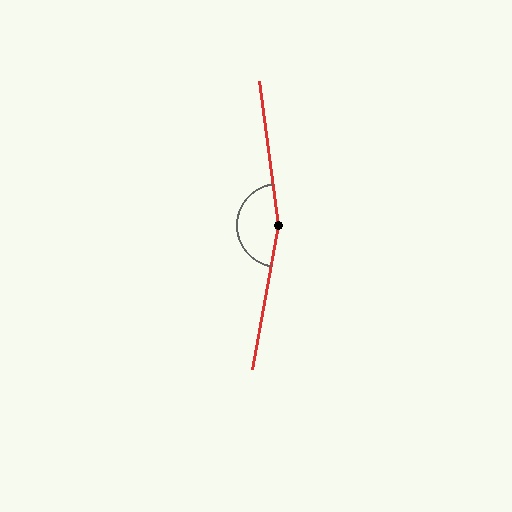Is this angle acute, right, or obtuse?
It is obtuse.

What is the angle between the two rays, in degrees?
Approximately 162 degrees.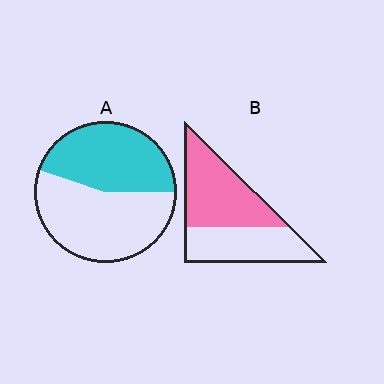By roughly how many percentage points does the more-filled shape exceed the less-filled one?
By roughly 10 percentage points (B over A).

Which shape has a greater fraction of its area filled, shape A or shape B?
Shape B.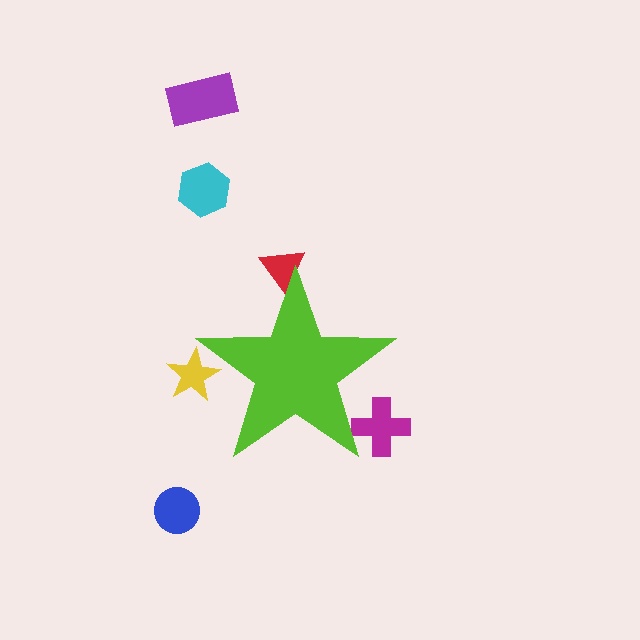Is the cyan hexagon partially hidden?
No, the cyan hexagon is fully visible.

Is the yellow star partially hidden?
Yes, the yellow star is partially hidden behind the lime star.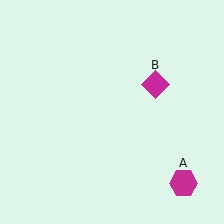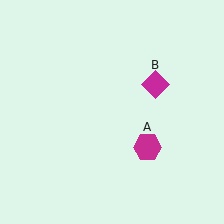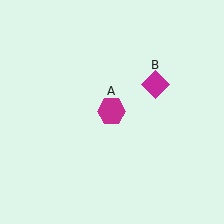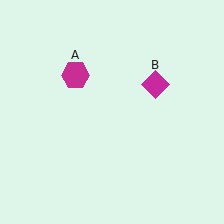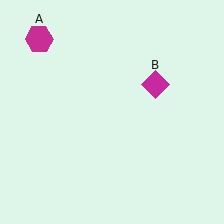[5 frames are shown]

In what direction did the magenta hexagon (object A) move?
The magenta hexagon (object A) moved up and to the left.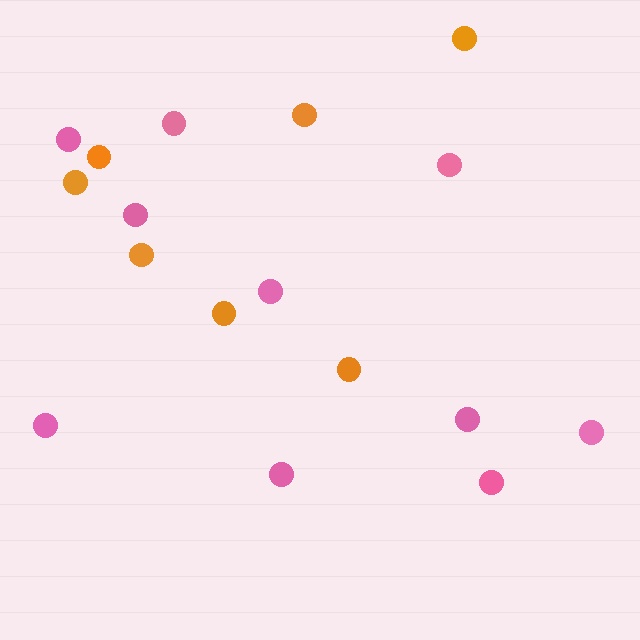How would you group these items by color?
There are 2 groups: one group of pink circles (10) and one group of orange circles (7).